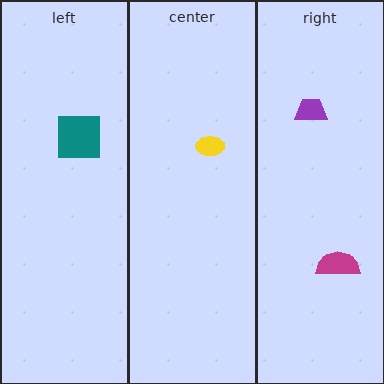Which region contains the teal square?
The left region.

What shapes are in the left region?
The teal square.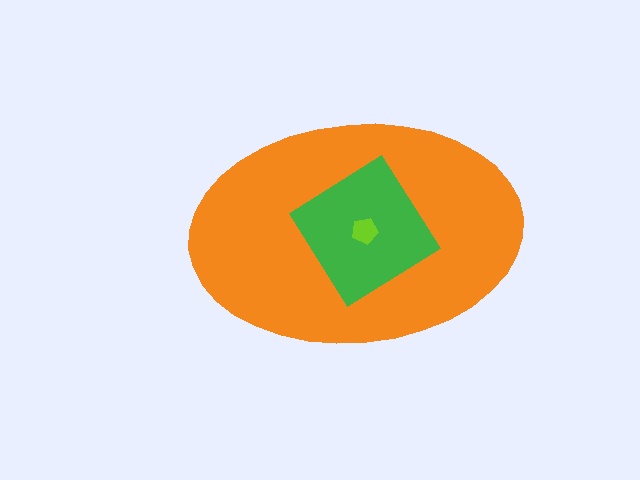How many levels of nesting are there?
3.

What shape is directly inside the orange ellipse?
The green diamond.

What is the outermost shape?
The orange ellipse.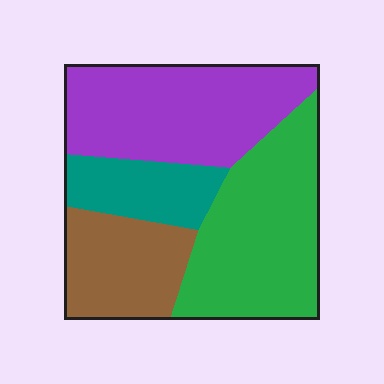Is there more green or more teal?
Green.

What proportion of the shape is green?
Green takes up about one third (1/3) of the shape.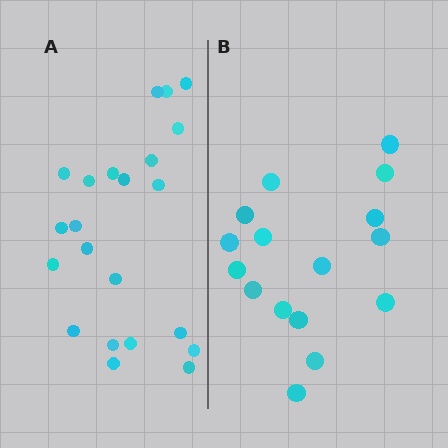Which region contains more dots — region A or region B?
Region A (the left region) has more dots.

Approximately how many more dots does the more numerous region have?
Region A has about 6 more dots than region B.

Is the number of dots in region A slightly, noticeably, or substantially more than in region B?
Region A has noticeably more, but not dramatically so. The ratio is roughly 1.4 to 1.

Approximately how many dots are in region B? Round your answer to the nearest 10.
About 20 dots. (The exact count is 16, which rounds to 20.)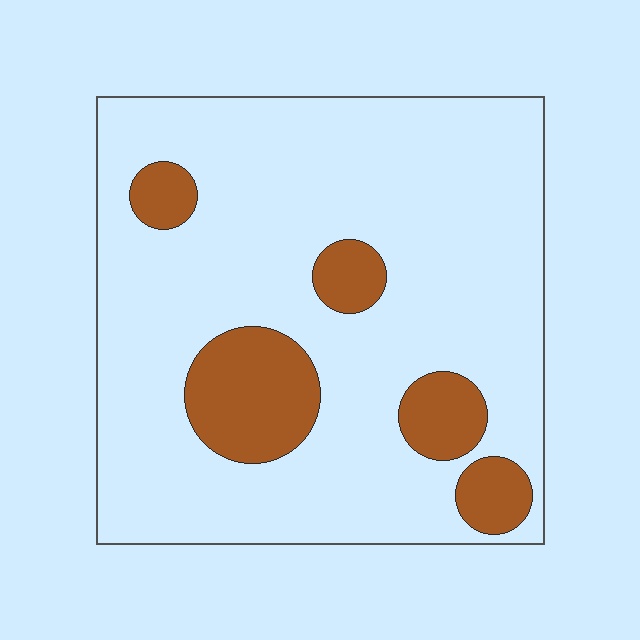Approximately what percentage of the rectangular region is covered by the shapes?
Approximately 15%.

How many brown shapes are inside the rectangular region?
5.